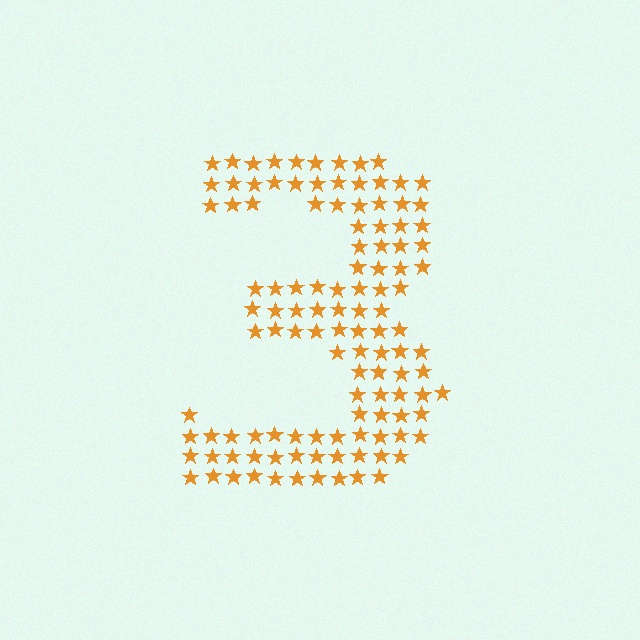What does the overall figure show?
The overall figure shows the digit 3.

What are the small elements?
The small elements are stars.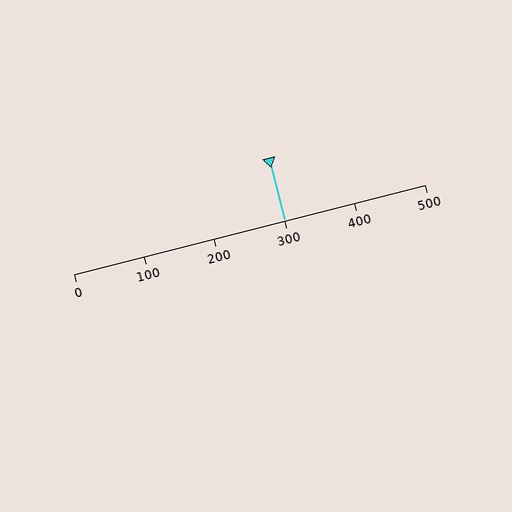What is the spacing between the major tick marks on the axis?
The major ticks are spaced 100 apart.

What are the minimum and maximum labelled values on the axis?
The axis runs from 0 to 500.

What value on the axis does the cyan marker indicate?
The marker indicates approximately 300.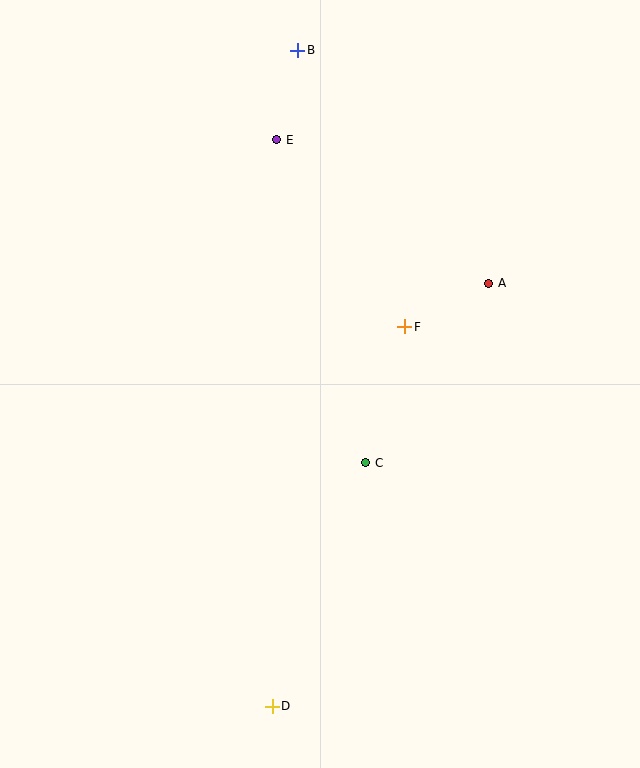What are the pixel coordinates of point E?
Point E is at (277, 140).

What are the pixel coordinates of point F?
Point F is at (405, 327).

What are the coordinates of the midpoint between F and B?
The midpoint between F and B is at (351, 188).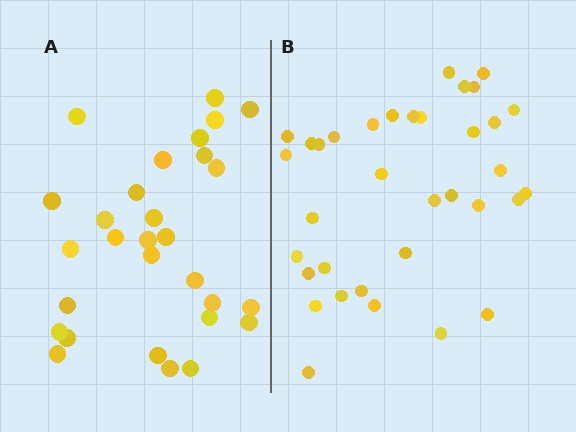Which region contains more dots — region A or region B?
Region B (the right region) has more dots.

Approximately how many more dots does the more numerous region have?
Region B has about 6 more dots than region A.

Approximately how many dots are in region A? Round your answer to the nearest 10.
About 30 dots. (The exact count is 29, which rounds to 30.)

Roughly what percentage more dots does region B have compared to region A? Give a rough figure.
About 20% more.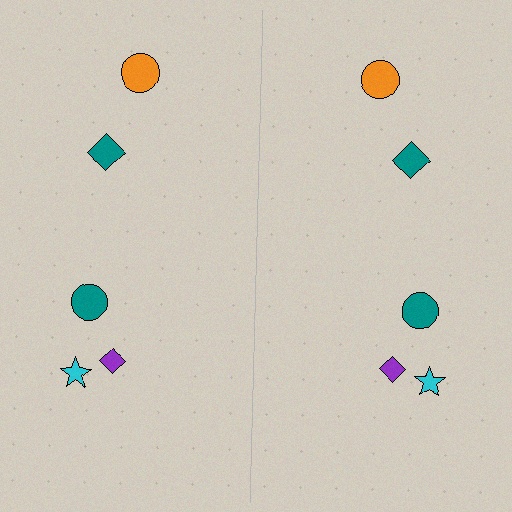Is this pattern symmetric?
Yes, this pattern has bilateral (reflection) symmetry.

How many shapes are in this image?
There are 10 shapes in this image.